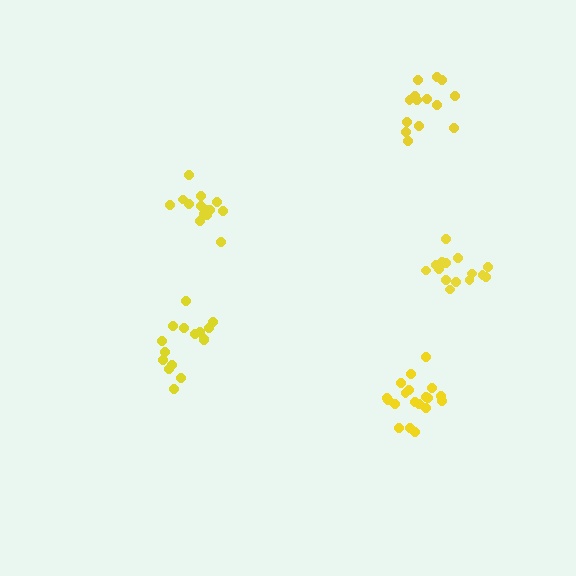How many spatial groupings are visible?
There are 5 spatial groupings.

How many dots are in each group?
Group 1: 14 dots, Group 2: 15 dots, Group 3: 19 dots, Group 4: 16 dots, Group 5: 14 dots (78 total).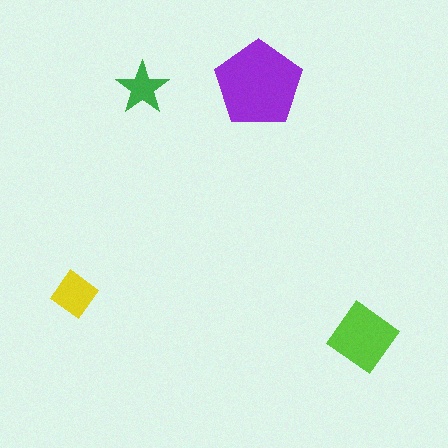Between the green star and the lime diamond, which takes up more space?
The lime diamond.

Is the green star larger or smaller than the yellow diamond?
Smaller.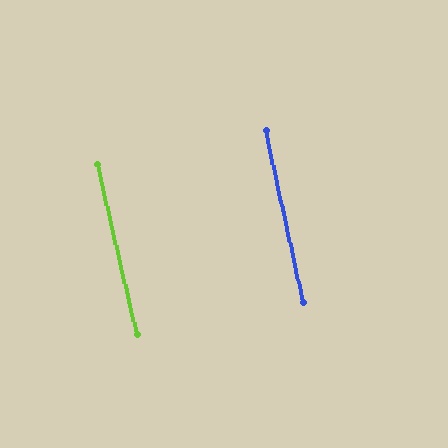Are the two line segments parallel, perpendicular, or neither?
Parallel — their directions differ by only 0.6°.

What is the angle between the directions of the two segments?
Approximately 1 degree.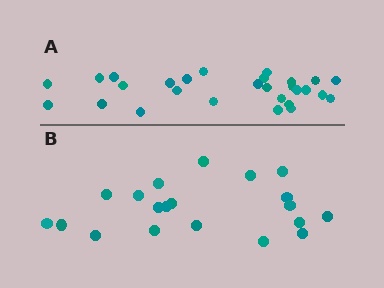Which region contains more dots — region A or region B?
Region A (the top region) has more dots.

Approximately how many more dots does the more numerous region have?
Region A has roughly 8 or so more dots than region B.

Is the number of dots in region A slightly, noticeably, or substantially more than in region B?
Region A has noticeably more, but not dramatically so. The ratio is roughly 1.4 to 1.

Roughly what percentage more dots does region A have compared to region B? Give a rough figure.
About 40% more.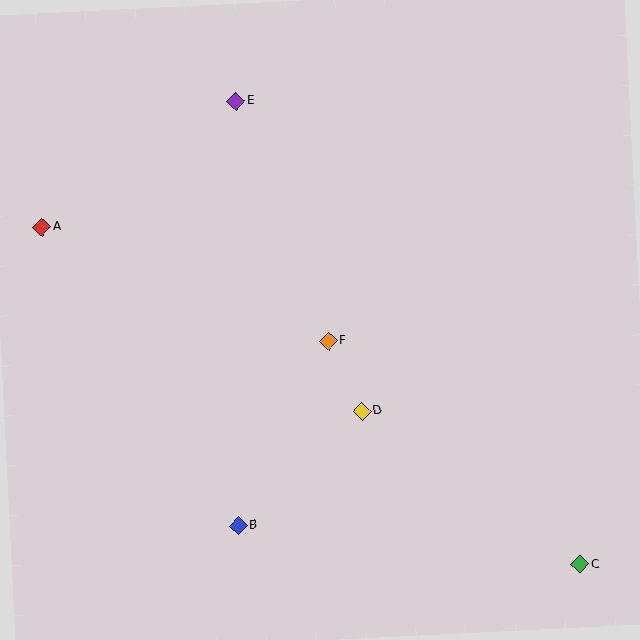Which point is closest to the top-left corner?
Point A is closest to the top-left corner.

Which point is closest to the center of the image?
Point F at (328, 341) is closest to the center.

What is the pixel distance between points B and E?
The distance between B and E is 425 pixels.